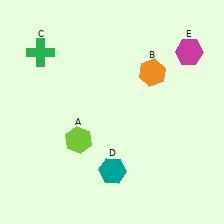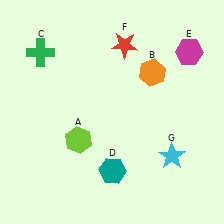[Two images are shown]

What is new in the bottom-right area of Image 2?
A cyan star (G) was added in the bottom-right area of Image 2.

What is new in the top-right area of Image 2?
A red star (F) was added in the top-right area of Image 2.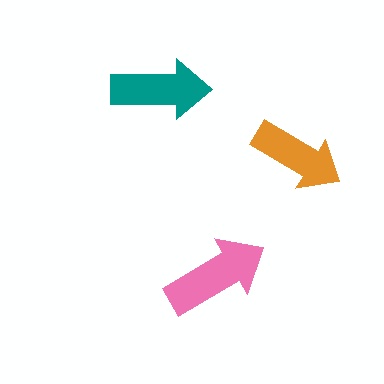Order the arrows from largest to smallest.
the pink one, the teal one, the orange one.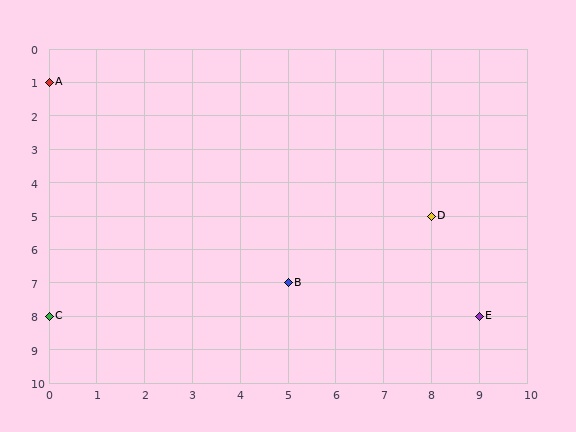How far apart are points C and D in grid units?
Points C and D are 8 columns and 3 rows apart (about 8.5 grid units diagonally).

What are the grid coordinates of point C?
Point C is at grid coordinates (0, 8).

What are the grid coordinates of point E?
Point E is at grid coordinates (9, 8).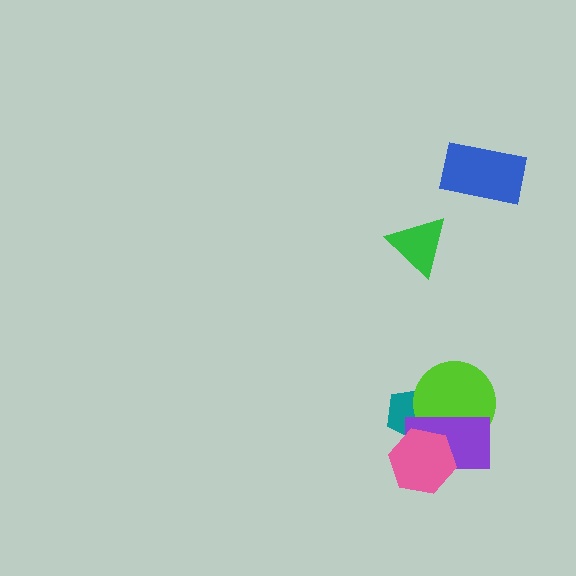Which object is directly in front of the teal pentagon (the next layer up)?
The lime circle is directly in front of the teal pentagon.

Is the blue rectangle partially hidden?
No, no other shape covers it.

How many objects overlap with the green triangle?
0 objects overlap with the green triangle.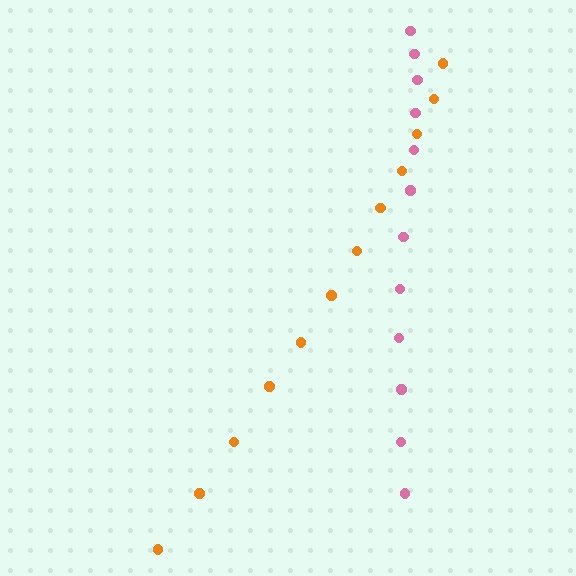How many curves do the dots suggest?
There are 2 distinct paths.